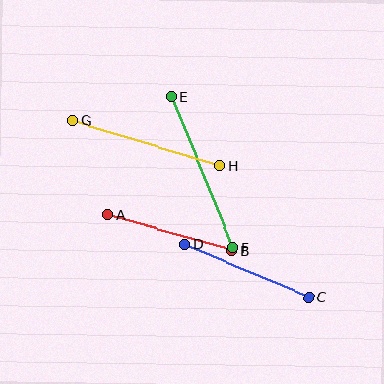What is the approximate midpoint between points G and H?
The midpoint is at approximately (147, 143) pixels.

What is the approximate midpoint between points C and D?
The midpoint is at approximately (247, 271) pixels.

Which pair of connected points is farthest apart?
Points E and F are farthest apart.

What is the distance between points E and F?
The distance is approximately 163 pixels.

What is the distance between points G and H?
The distance is approximately 154 pixels.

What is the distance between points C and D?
The distance is approximately 134 pixels.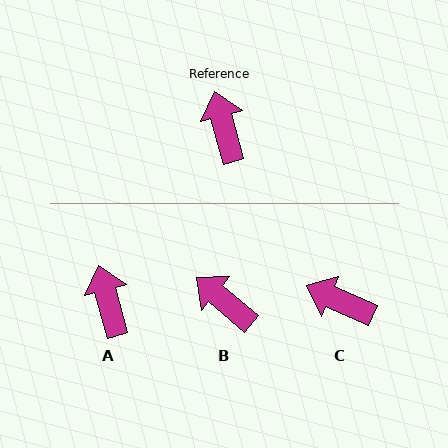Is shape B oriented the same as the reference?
No, it is off by about 35 degrees.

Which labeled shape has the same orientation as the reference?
A.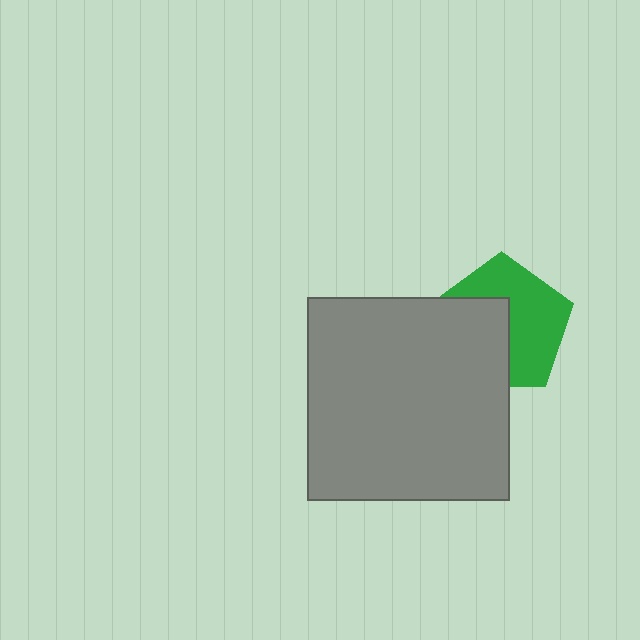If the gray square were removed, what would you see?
You would see the complete green pentagon.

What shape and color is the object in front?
The object in front is a gray square.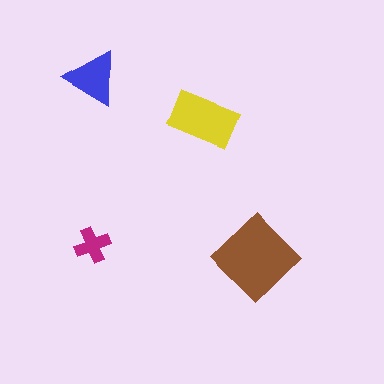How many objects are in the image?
There are 4 objects in the image.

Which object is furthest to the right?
The brown diamond is rightmost.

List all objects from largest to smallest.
The brown diamond, the yellow rectangle, the blue triangle, the magenta cross.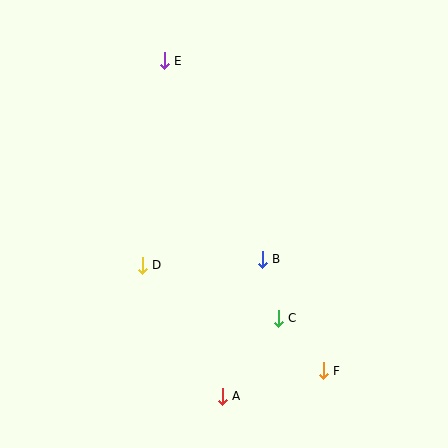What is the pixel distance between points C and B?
The distance between C and B is 61 pixels.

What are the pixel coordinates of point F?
Point F is at (323, 371).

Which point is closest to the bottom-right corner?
Point F is closest to the bottom-right corner.